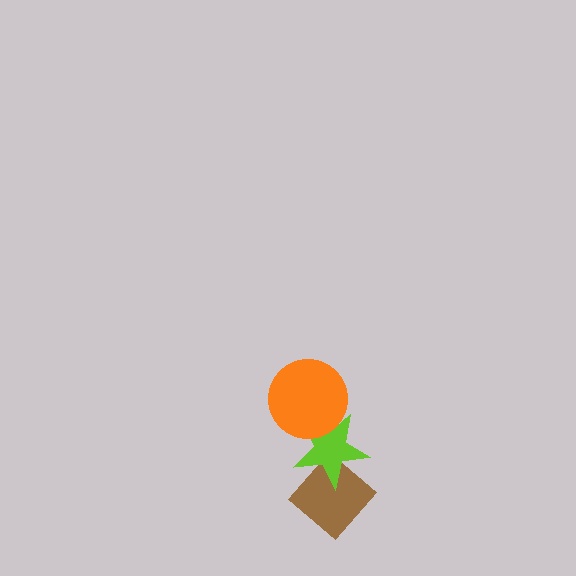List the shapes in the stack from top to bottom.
From top to bottom: the orange circle, the lime star, the brown diamond.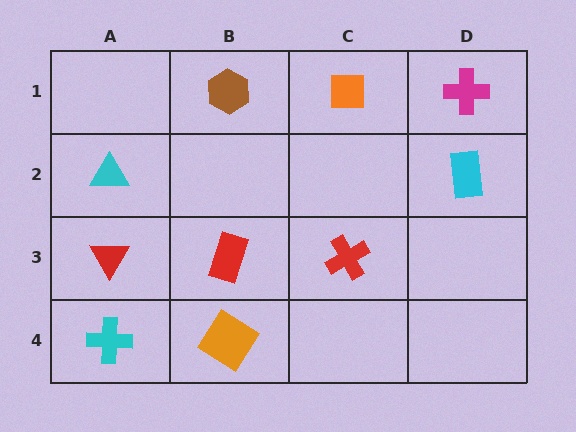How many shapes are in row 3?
3 shapes.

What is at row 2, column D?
A cyan rectangle.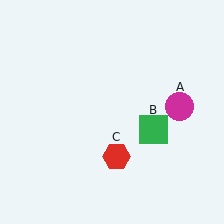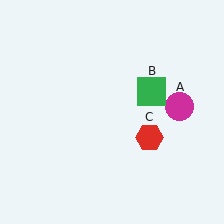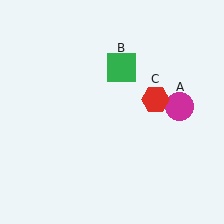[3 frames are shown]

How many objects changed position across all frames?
2 objects changed position: green square (object B), red hexagon (object C).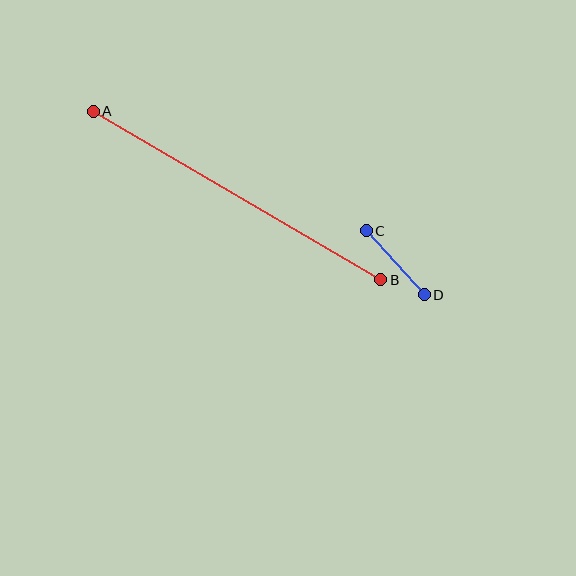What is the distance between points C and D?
The distance is approximately 86 pixels.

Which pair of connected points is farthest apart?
Points A and B are farthest apart.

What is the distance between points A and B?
The distance is approximately 333 pixels.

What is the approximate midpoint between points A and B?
The midpoint is at approximately (237, 196) pixels.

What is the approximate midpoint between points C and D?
The midpoint is at approximately (395, 263) pixels.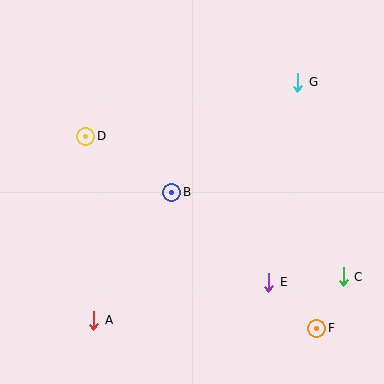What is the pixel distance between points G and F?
The distance between G and F is 247 pixels.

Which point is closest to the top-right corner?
Point G is closest to the top-right corner.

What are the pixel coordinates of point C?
Point C is at (343, 277).